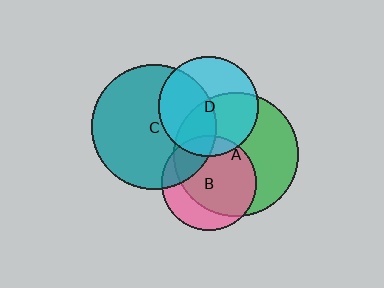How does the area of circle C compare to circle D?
Approximately 1.6 times.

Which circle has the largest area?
Circle C (teal).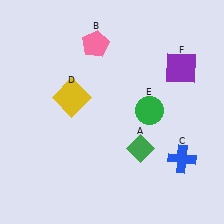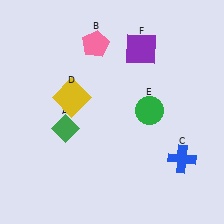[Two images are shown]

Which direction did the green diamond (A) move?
The green diamond (A) moved left.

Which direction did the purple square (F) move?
The purple square (F) moved left.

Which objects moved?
The objects that moved are: the green diamond (A), the purple square (F).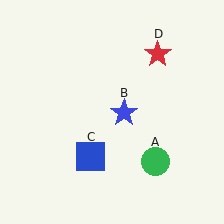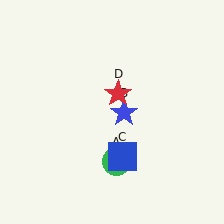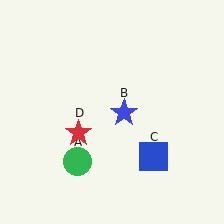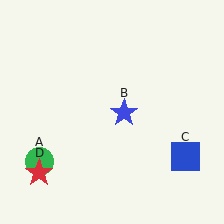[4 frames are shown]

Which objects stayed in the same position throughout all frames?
Blue star (object B) remained stationary.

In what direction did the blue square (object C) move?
The blue square (object C) moved right.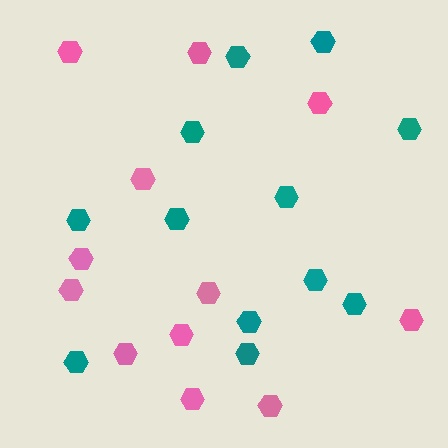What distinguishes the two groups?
There are 2 groups: one group of teal hexagons (12) and one group of pink hexagons (12).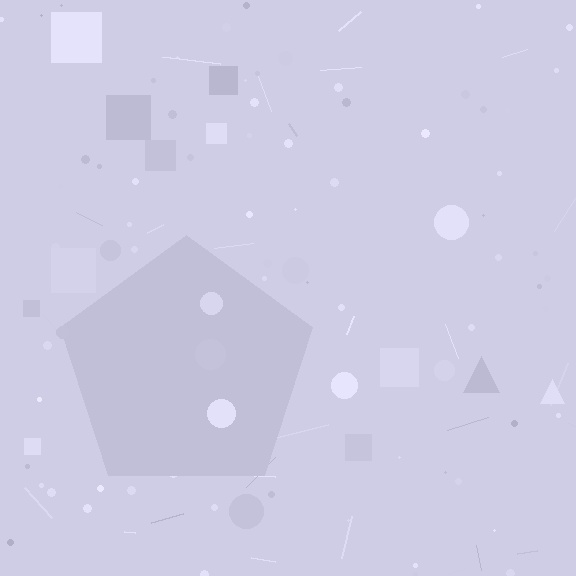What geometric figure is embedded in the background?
A pentagon is embedded in the background.